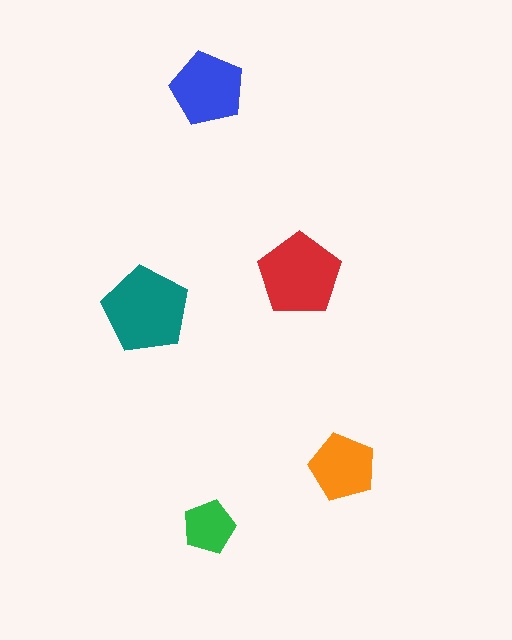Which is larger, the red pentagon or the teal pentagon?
The teal one.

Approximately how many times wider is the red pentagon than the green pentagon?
About 1.5 times wider.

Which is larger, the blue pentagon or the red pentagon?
The red one.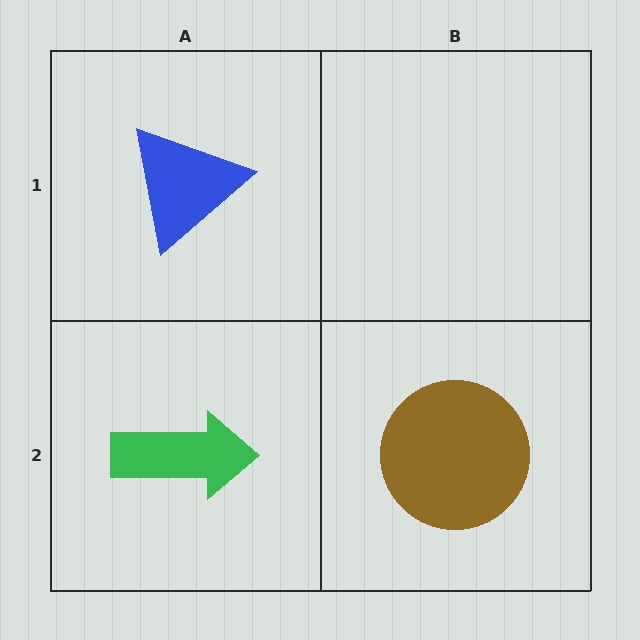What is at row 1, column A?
A blue triangle.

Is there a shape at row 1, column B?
No, that cell is empty.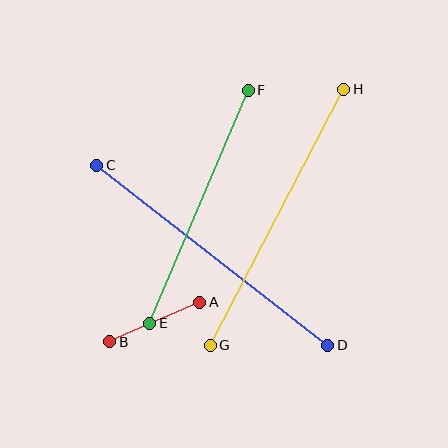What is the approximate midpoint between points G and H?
The midpoint is at approximately (277, 217) pixels.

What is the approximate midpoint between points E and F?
The midpoint is at approximately (199, 207) pixels.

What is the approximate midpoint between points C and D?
The midpoint is at approximately (212, 255) pixels.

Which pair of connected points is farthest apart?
Points C and D are farthest apart.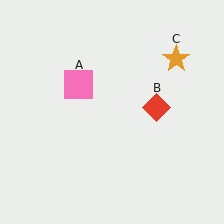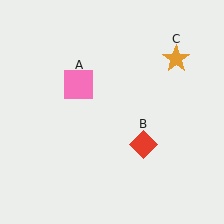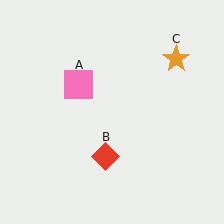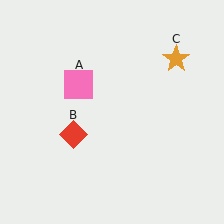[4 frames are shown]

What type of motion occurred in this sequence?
The red diamond (object B) rotated clockwise around the center of the scene.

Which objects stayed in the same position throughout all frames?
Pink square (object A) and orange star (object C) remained stationary.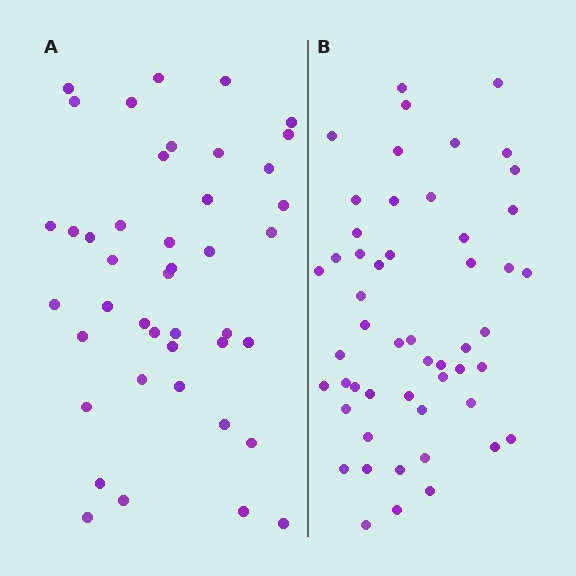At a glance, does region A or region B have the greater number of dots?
Region B (the right region) has more dots.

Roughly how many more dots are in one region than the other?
Region B has roughly 8 or so more dots than region A.